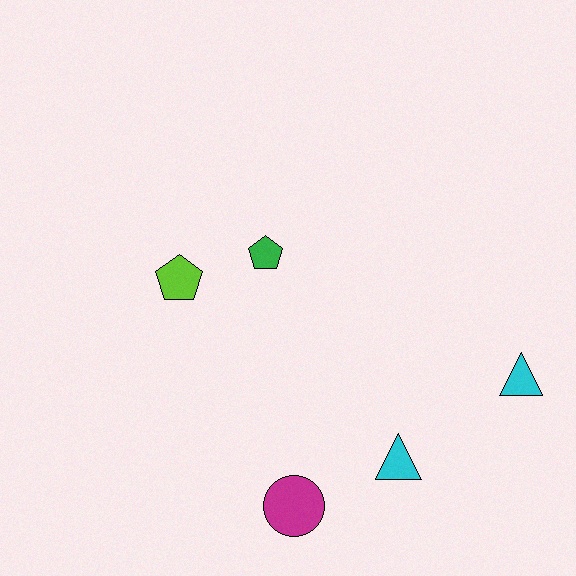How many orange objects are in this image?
There are no orange objects.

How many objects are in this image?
There are 5 objects.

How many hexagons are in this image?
There are no hexagons.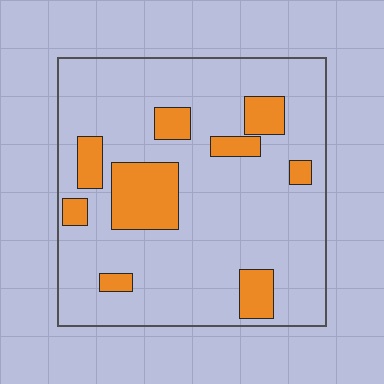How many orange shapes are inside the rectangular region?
9.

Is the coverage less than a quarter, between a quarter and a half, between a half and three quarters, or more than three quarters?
Less than a quarter.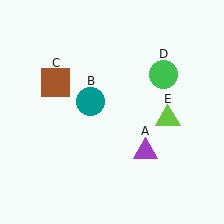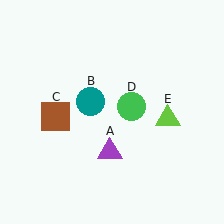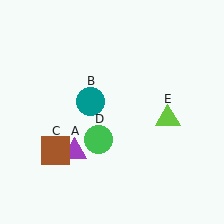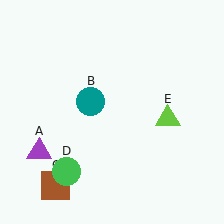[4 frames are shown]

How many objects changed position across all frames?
3 objects changed position: purple triangle (object A), brown square (object C), green circle (object D).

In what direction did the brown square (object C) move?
The brown square (object C) moved down.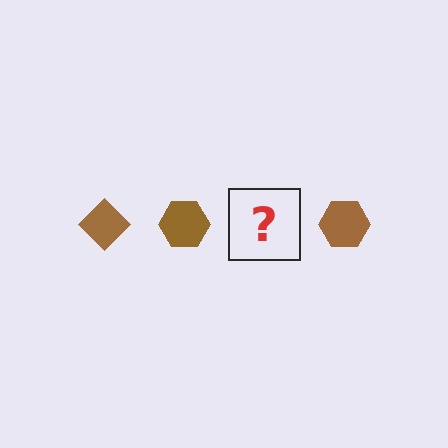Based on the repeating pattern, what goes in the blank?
The blank should be a brown diamond.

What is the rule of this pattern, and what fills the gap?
The rule is that the pattern cycles through diamond, hexagon shapes in brown. The gap should be filled with a brown diamond.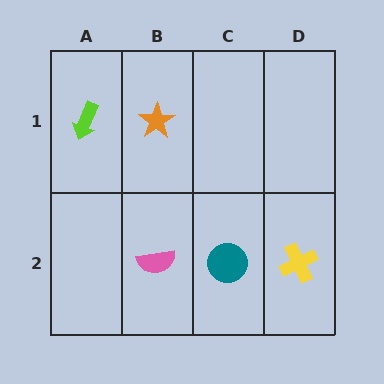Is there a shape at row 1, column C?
No, that cell is empty.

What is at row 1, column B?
An orange star.